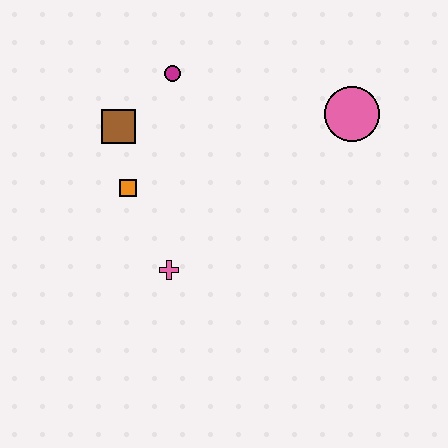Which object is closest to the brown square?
The orange square is closest to the brown square.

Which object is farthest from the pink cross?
The pink circle is farthest from the pink cross.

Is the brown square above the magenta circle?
No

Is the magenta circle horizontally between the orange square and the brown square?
No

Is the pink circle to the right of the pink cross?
Yes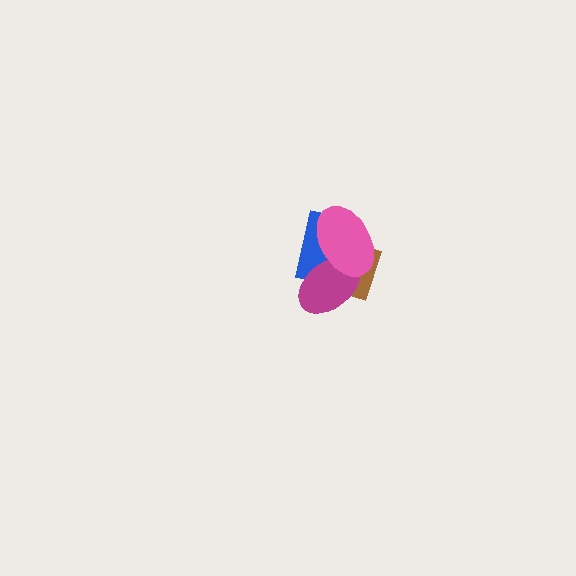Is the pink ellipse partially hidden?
No, no other shape covers it.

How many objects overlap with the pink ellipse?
3 objects overlap with the pink ellipse.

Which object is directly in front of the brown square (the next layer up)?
The blue rectangle is directly in front of the brown square.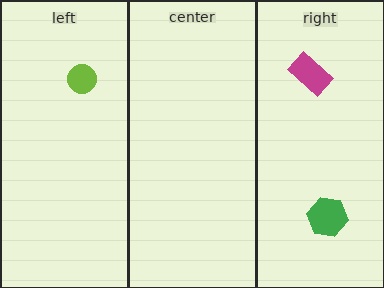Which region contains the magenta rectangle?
The right region.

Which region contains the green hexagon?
The right region.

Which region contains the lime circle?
The left region.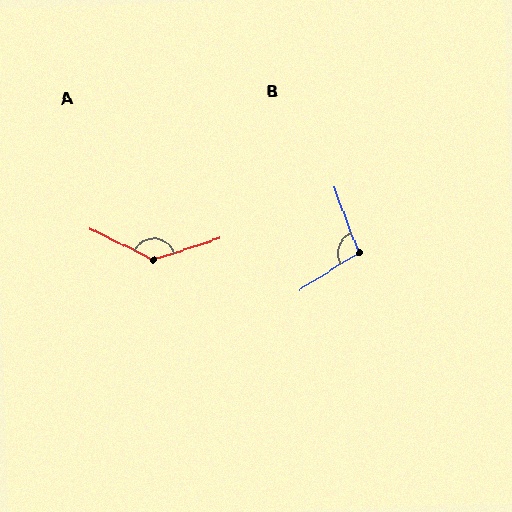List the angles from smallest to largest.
B (102°), A (136°).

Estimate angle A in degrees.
Approximately 136 degrees.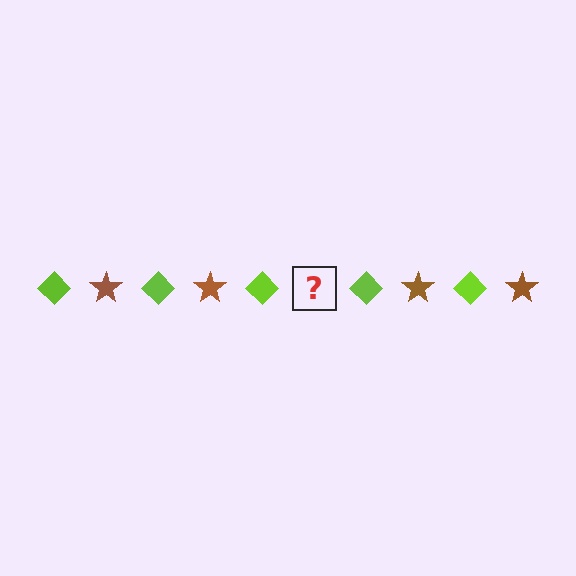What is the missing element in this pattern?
The missing element is a brown star.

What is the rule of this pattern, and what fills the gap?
The rule is that the pattern alternates between lime diamond and brown star. The gap should be filled with a brown star.